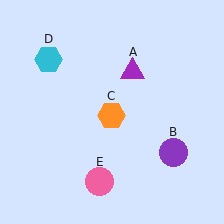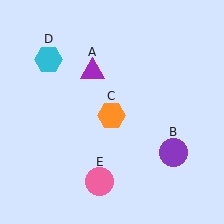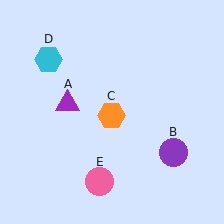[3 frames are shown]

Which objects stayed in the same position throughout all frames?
Purple circle (object B) and orange hexagon (object C) and cyan hexagon (object D) and pink circle (object E) remained stationary.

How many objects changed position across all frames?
1 object changed position: purple triangle (object A).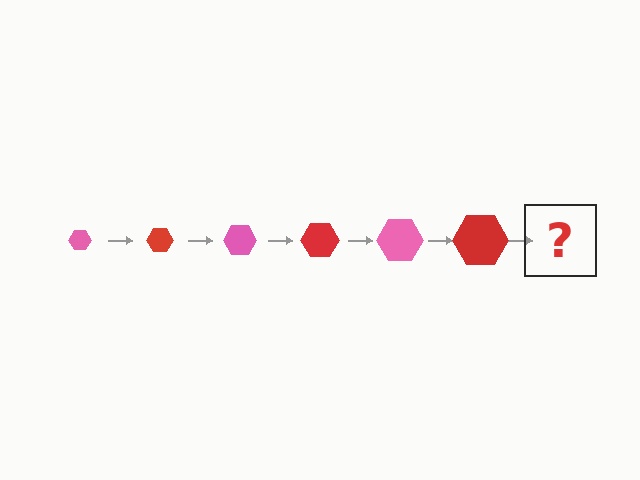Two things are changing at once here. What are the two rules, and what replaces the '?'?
The two rules are that the hexagon grows larger each step and the color cycles through pink and red. The '?' should be a pink hexagon, larger than the previous one.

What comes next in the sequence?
The next element should be a pink hexagon, larger than the previous one.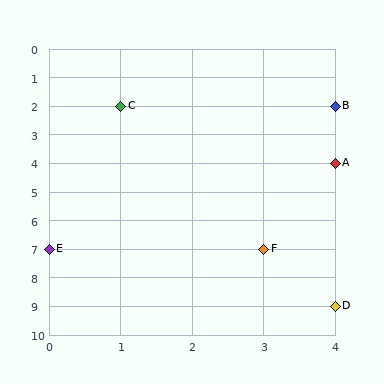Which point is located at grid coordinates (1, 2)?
Point C is at (1, 2).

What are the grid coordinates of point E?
Point E is at grid coordinates (0, 7).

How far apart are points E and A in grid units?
Points E and A are 4 columns and 3 rows apart (about 5.0 grid units diagonally).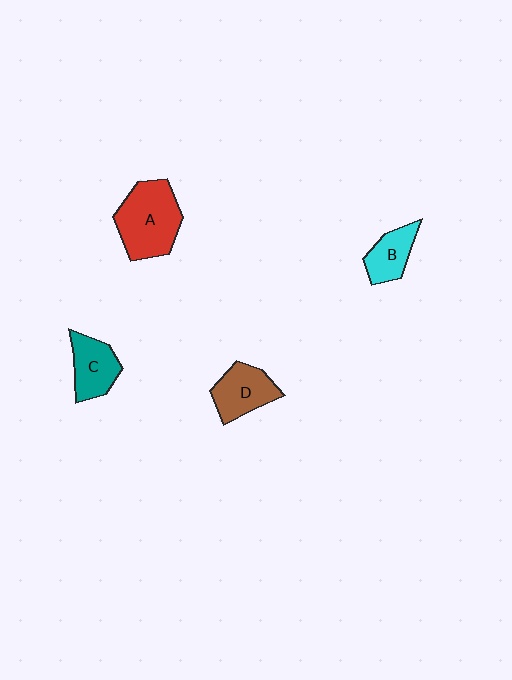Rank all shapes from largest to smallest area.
From largest to smallest: A (red), D (brown), C (teal), B (cyan).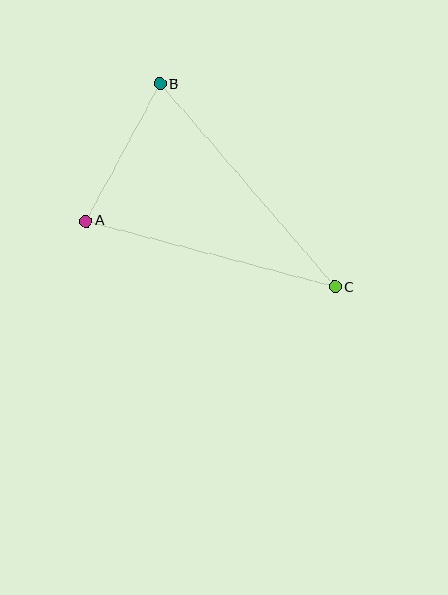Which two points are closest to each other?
Points A and B are closest to each other.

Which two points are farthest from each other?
Points B and C are farthest from each other.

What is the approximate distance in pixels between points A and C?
The distance between A and C is approximately 257 pixels.